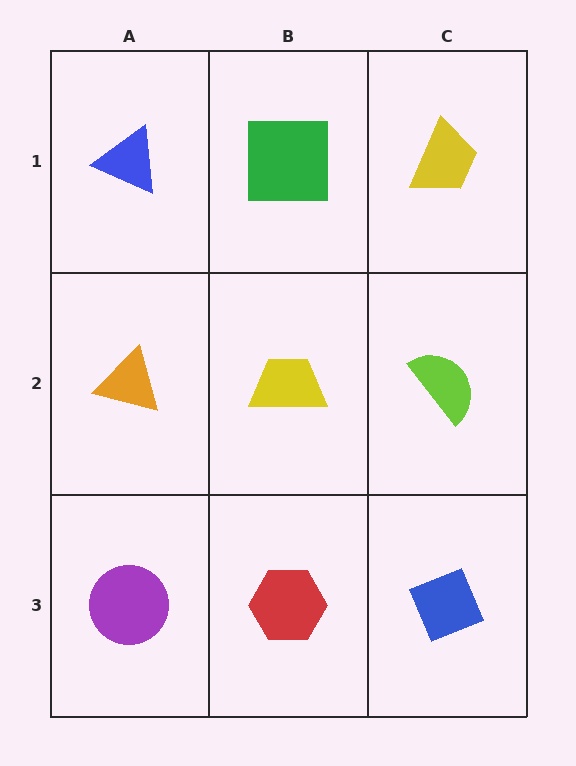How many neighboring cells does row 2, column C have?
3.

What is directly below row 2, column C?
A blue diamond.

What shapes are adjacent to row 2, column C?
A yellow trapezoid (row 1, column C), a blue diamond (row 3, column C), a yellow trapezoid (row 2, column B).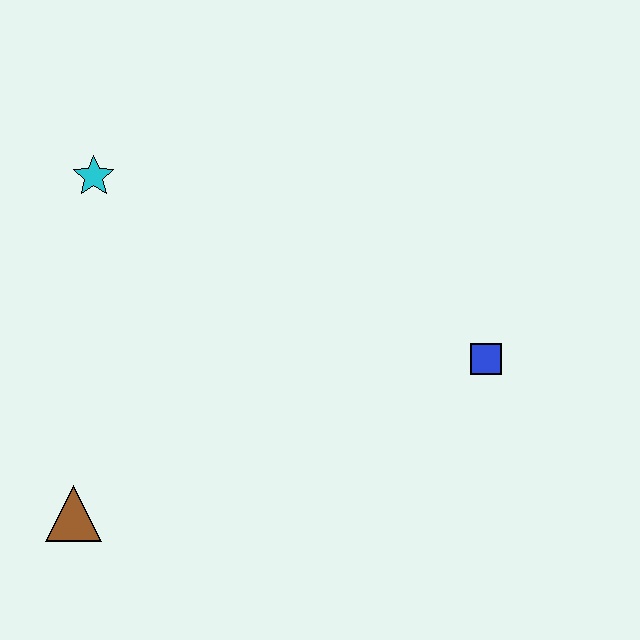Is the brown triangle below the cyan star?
Yes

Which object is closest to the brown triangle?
The cyan star is closest to the brown triangle.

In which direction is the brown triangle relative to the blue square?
The brown triangle is to the left of the blue square.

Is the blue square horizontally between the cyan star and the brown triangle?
No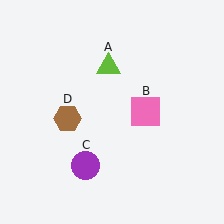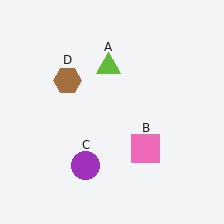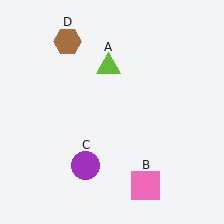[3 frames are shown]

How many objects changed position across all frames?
2 objects changed position: pink square (object B), brown hexagon (object D).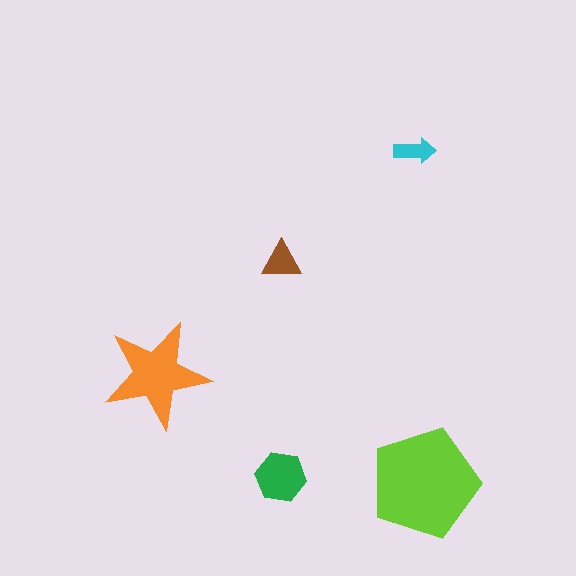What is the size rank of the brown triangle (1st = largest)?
4th.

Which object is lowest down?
The lime pentagon is bottommost.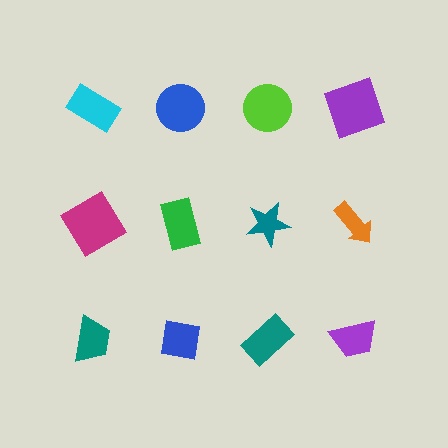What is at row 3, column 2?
A blue square.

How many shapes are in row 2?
4 shapes.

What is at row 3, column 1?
A teal trapezoid.